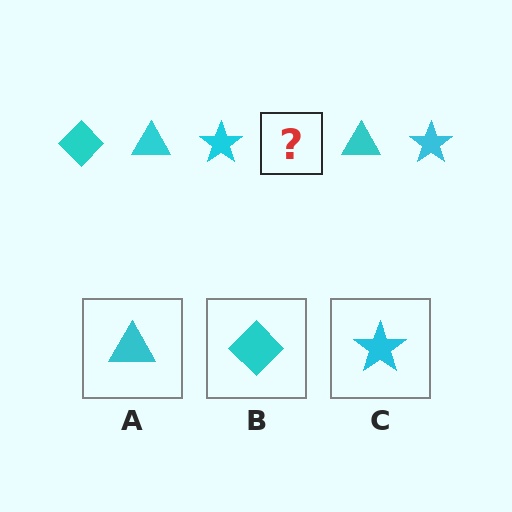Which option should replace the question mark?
Option B.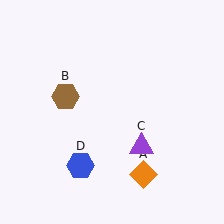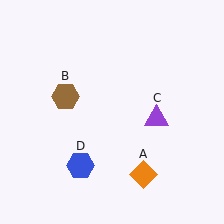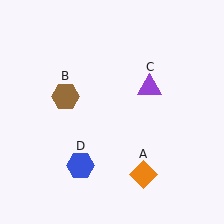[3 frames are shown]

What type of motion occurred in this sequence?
The purple triangle (object C) rotated counterclockwise around the center of the scene.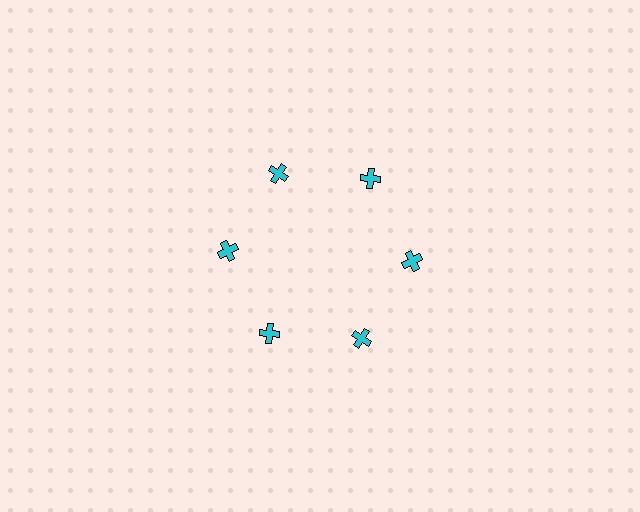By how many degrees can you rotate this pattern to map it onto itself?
The pattern maps onto itself every 60 degrees of rotation.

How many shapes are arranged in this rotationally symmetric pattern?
There are 6 shapes, arranged in 6 groups of 1.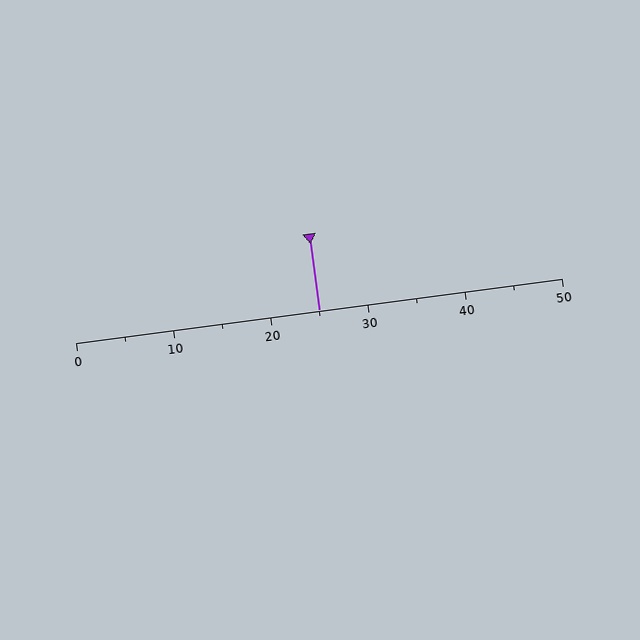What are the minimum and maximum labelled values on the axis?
The axis runs from 0 to 50.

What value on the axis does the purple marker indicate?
The marker indicates approximately 25.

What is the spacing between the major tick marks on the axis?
The major ticks are spaced 10 apart.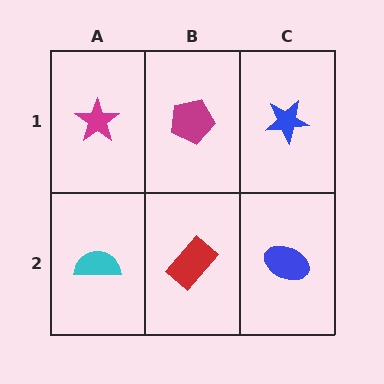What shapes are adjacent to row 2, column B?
A magenta pentagon (row 1, column B), a cyan semicircle (row 2, column A), a blue ellipse (row 2, column C).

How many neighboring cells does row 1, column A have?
2.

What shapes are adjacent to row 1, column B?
A red rectangle (row 2, column B), a magenta star (row 1, column A), a blue star (row 1, column C).